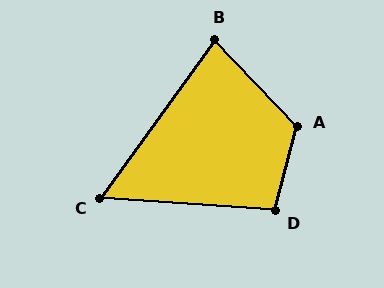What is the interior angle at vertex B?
Approximately 79 degrees (acute).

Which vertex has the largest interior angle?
A, at approximately 122 degrees.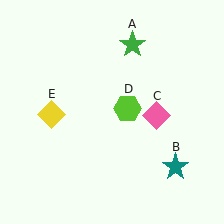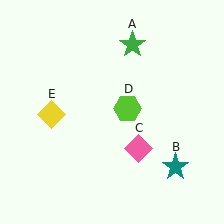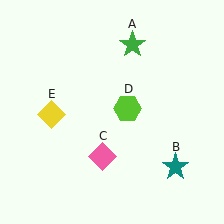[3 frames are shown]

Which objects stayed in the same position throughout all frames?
Green star (object A) and teal star (object B) and lime hexagon (object D) and yellow diamond (object E) remained stationary.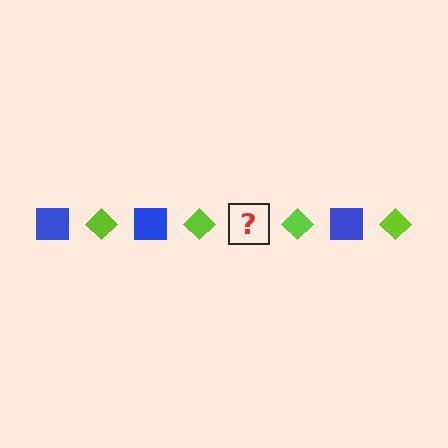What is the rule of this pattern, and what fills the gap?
The rule is that the pattern alternates between blue square and lime diamond. The gap should be filled with a blue square.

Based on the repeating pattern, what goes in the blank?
The blank should be a blue square.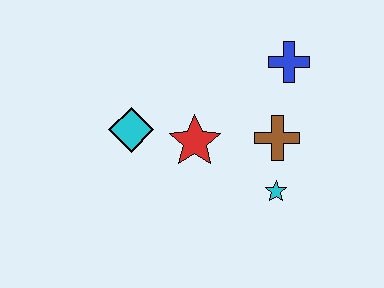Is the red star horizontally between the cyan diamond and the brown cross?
Yes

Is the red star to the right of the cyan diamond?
Yes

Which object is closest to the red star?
The cyan diamond is closest to the red star.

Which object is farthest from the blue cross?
The cyan diamond is farthest from the blue cross.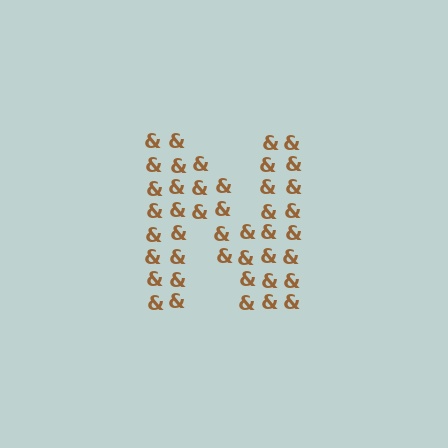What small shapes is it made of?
It is made of small ampersands.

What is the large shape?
The large shape is the letter N.